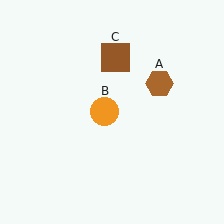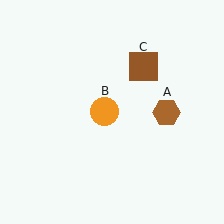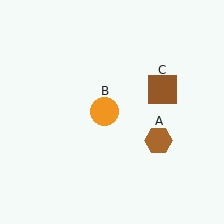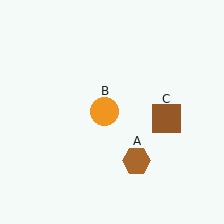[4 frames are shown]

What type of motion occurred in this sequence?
The brown hexagon (object A), brown square (object C) rotated clockwise around the center of the scene.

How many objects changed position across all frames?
2 objects changed position: brown hexagon (object A), brown square (object C).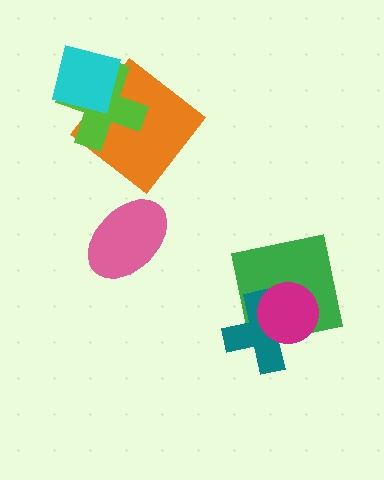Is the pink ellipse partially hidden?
No, no other shape covers it.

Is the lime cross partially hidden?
Yes, it is partially covered by another shape.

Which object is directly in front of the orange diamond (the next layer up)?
The lime cross is directly in front of the orange diamond.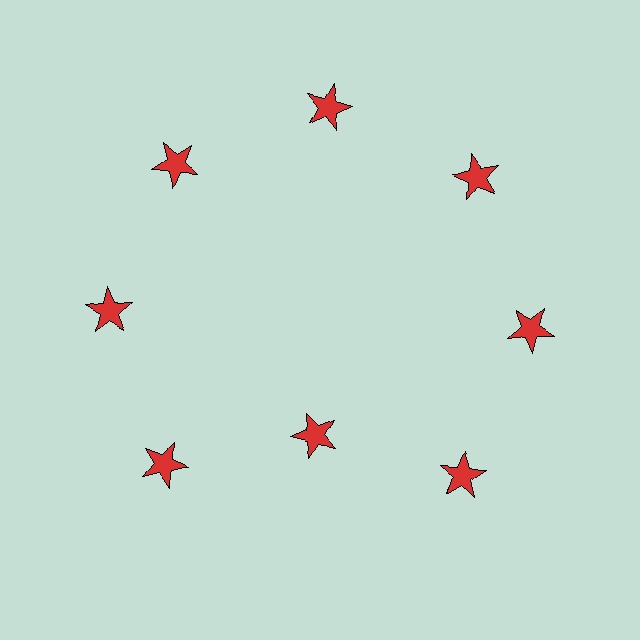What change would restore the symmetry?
The symmetry would be restored by moving it outward, back onto the ring so that all 8 stars sit at equal angles and equal distance from the center.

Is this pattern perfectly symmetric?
No. The 8 red stars are arranged in a ring, but one element near the 6 o'clock position is pulled inward toward the center, breaking the 8-fold rotational symmetry.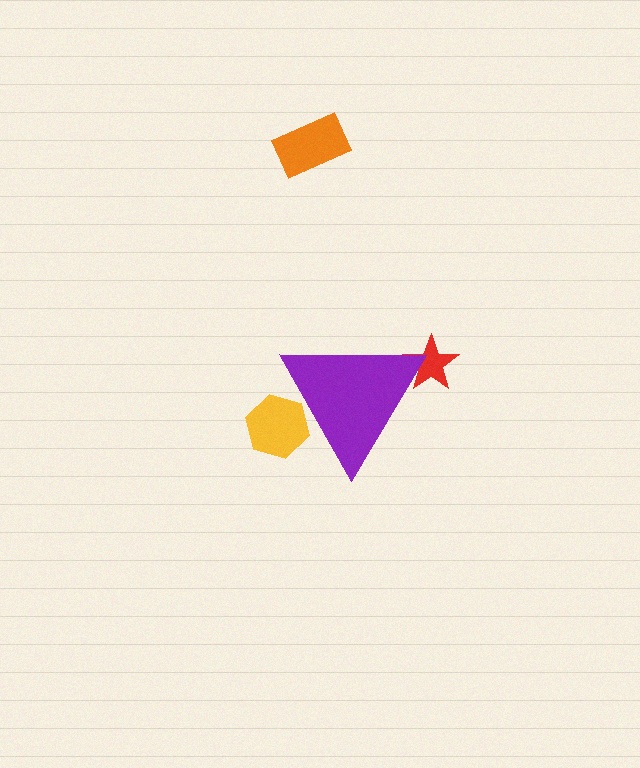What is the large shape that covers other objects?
A purple triangle.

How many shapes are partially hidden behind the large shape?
2 shapes are partially hidden.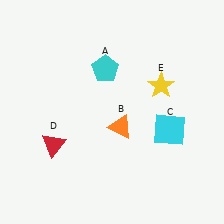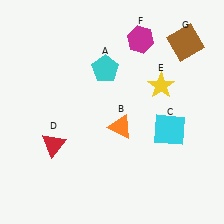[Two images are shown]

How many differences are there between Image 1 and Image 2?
There are 2 differences between the two images.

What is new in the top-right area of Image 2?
A brown square (G) was added in the top-right area of Image 2.